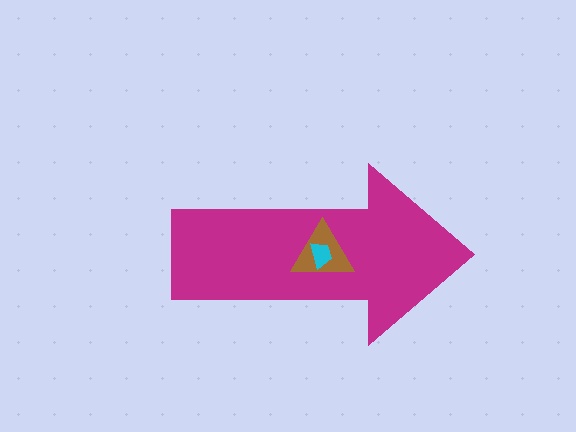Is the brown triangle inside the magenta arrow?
Yes.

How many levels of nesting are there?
3.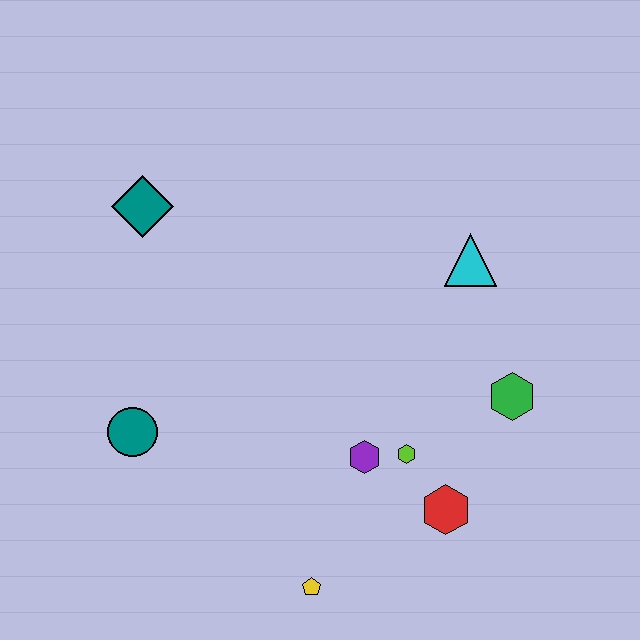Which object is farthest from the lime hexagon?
The teal diamond is farthest from the lime hexagon.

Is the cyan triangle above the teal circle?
Yes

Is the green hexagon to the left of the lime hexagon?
No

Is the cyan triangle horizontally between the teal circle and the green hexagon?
Yes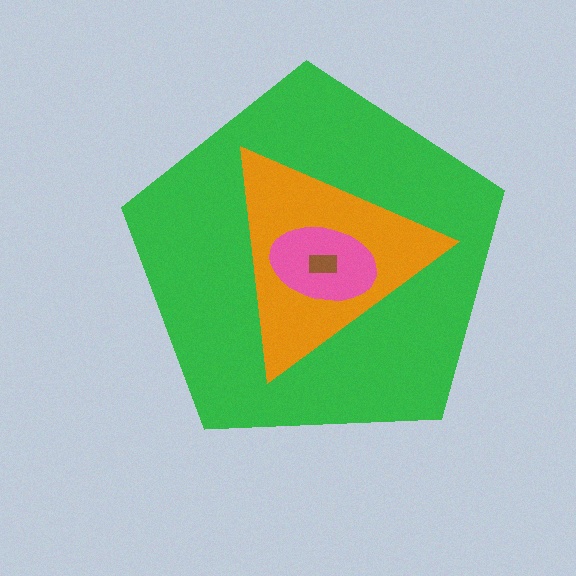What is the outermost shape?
The green pentagon.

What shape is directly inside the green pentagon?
The orange triangle.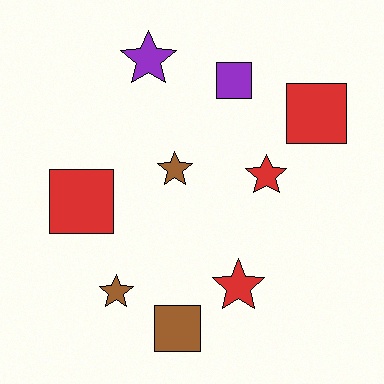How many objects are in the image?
There are 9 objects.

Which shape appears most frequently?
Star, with 5 objects.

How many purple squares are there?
There is 1 purple square.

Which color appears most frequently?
Red, with 4 objects.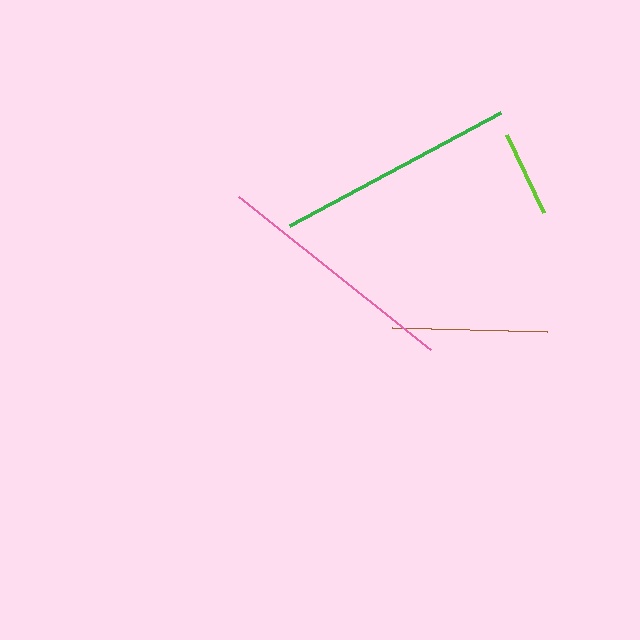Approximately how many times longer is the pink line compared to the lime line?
The pink line is approximately 2.8 times the length of the lime line.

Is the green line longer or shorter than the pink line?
The pink line is longer than the green line.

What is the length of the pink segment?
The pink segment is approximately 246 pixels long.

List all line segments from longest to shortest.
From longest to shortest: pink, green, brown, lime.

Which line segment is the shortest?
The lime line is the shortest at approximately 86 pixels.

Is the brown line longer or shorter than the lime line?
The brown line is longer than the lime line.